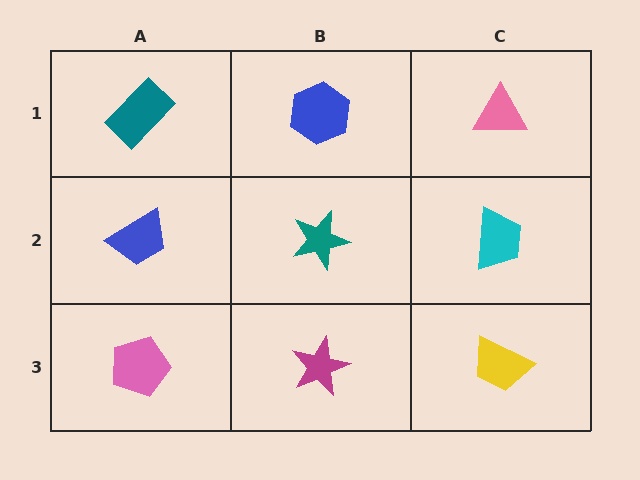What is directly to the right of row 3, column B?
A yellow trapezoid.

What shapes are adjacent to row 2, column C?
A pink triangle (row 1, column C), a yellow trapezoid (row 3, column C), a teal star (row 2, column B).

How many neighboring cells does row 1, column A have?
2.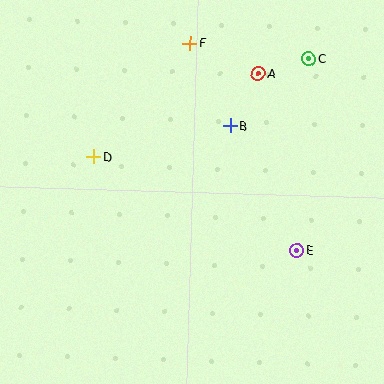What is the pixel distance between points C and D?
The distance between C and D is 237 pixels.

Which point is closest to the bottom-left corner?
Point D is closest to the bottom-left corner.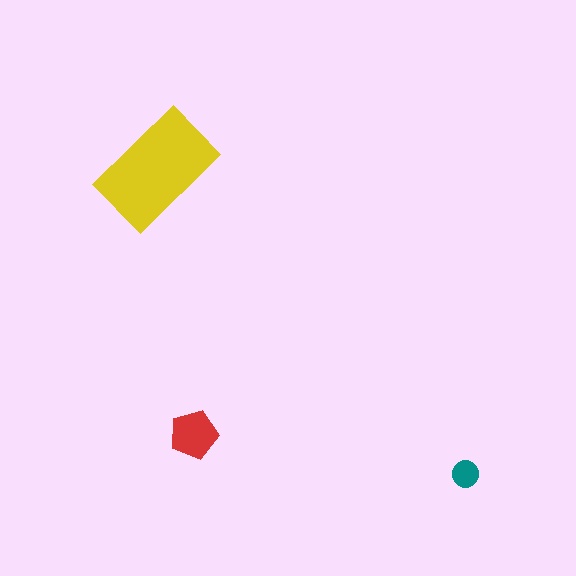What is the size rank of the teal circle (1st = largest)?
3rd.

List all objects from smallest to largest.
The teal circle, the red pentagon, the yellow rectangle.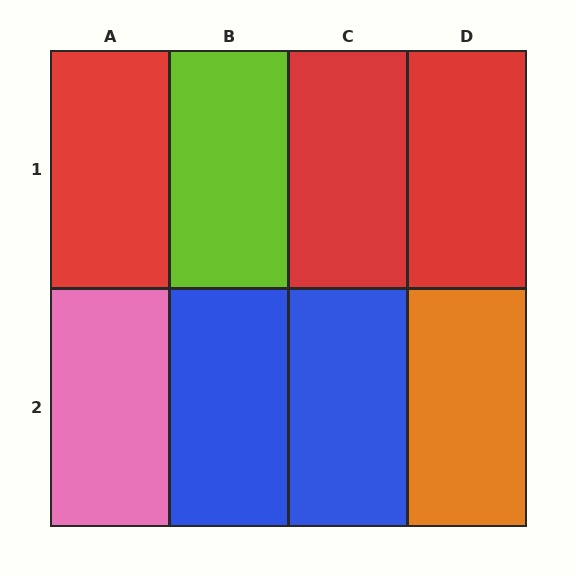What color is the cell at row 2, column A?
Pink.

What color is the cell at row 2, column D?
Orange.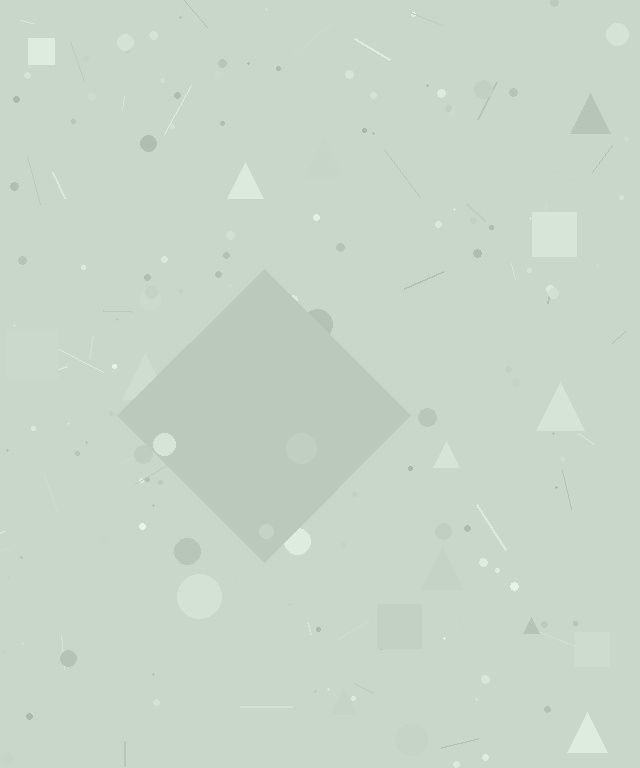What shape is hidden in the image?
A diamond is hidden in the image.